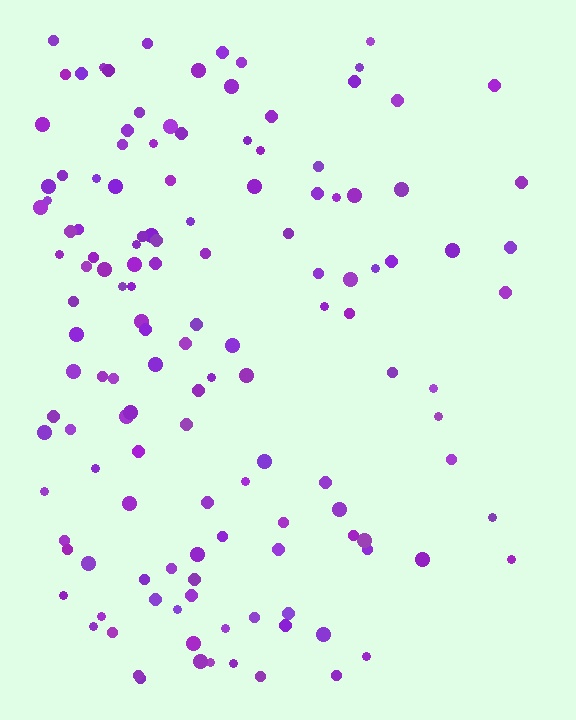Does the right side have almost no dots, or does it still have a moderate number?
Still a moderate number, just noticeably fewer than the left.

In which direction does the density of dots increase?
From right to left, with the left side densest.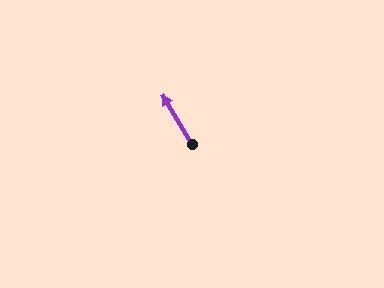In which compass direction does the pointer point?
Northwest.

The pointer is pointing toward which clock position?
Roughly 11 o'clock.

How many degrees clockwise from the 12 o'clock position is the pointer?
Approximately 329 degrees.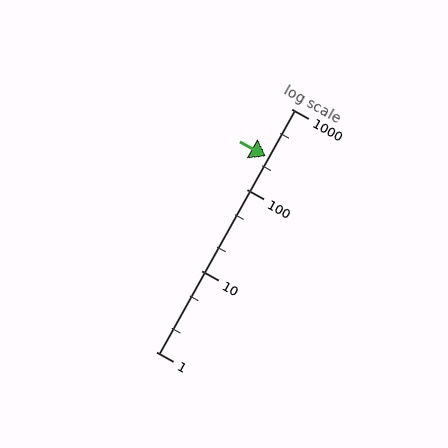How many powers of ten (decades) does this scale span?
The scale spans 3 decades, from 1 to 1000.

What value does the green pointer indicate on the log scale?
The pointer indicates approximately 260.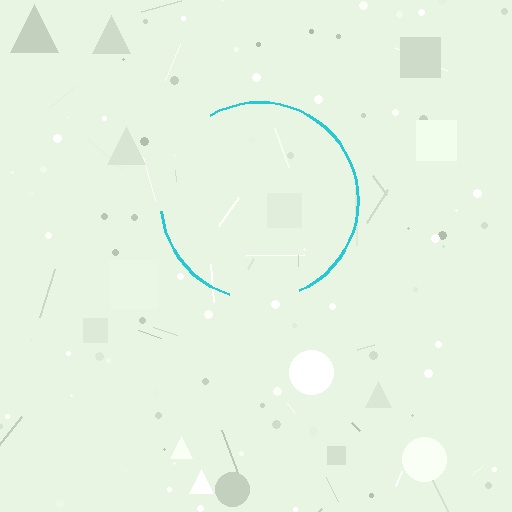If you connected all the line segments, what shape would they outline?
They would outline a circle.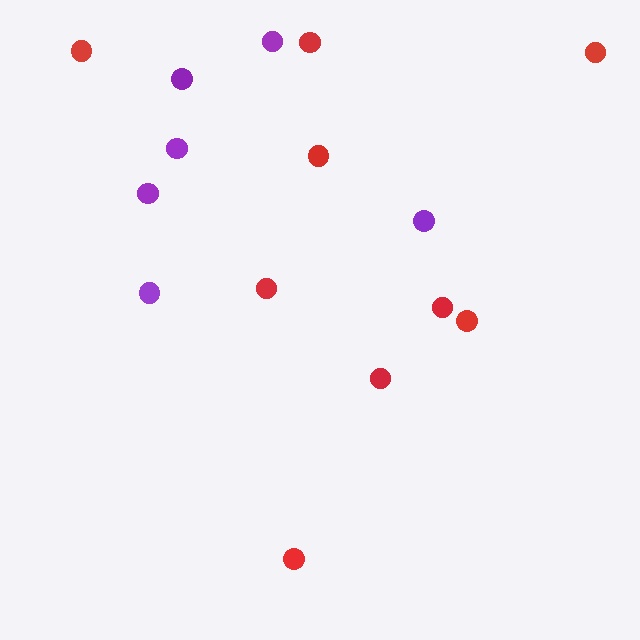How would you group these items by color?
There are 2 groups: one group of purple circles (6) and one group of red circles (9).